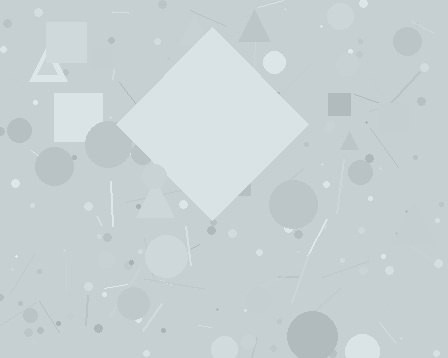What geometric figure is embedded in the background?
A diamond is embedded in the background.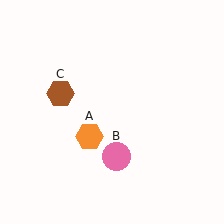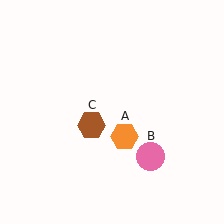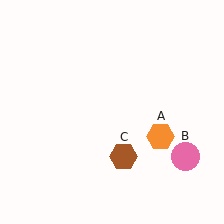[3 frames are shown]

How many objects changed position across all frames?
3 objects changed position: orange hexagon (object A), pink circle (object B), brown hexagon (object C).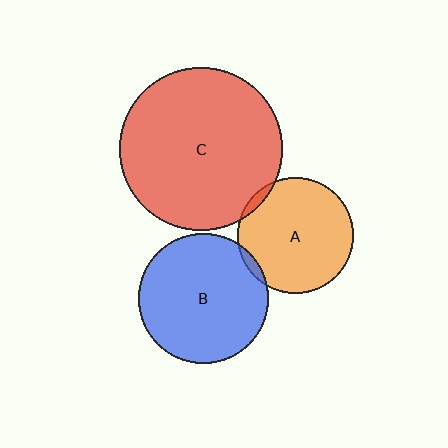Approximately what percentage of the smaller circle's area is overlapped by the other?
Approximately 5%.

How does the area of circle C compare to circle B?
Approximately 1.6 times.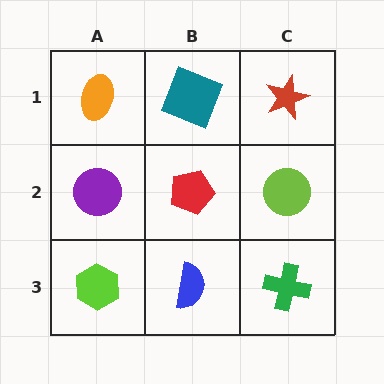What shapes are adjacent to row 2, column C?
A red star (row 1, column C), a green cross (row 3, column C), a red pentagon (row 2, column B).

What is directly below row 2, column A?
A lime hexagon.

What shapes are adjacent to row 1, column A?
A purple circle (row 2, column A), a teal square (row 1, column B).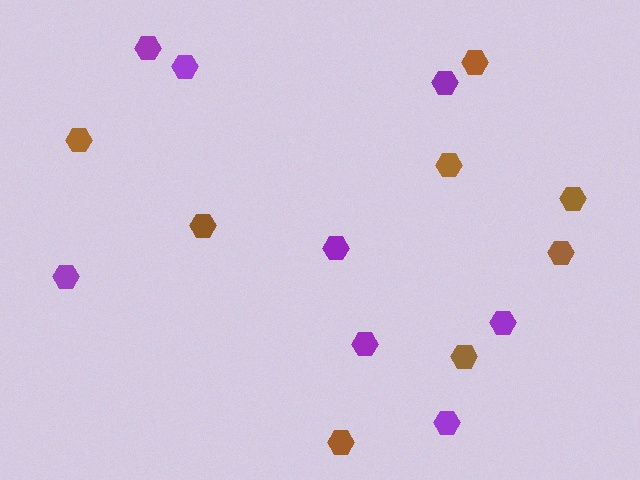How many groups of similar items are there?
There are 2 groups: one group of brown hexagons (8) and one group of purple hexagons (8).